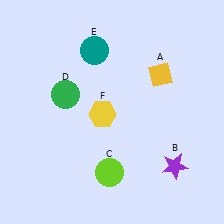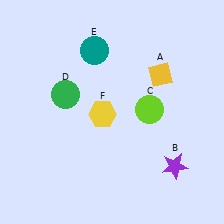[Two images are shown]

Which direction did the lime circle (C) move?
The lime circle (C) moved up.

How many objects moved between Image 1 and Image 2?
1 object moved between the two images.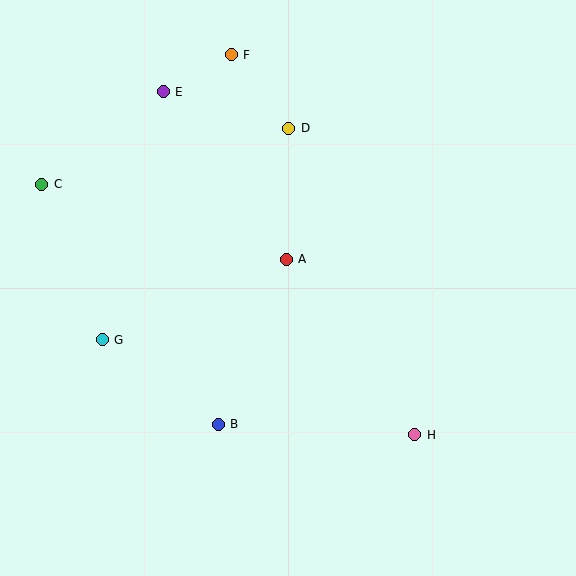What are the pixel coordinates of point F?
Point F is at (231, 55).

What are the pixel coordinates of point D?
Point D is at (289, 128).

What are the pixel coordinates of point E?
Point E is at (163, 92).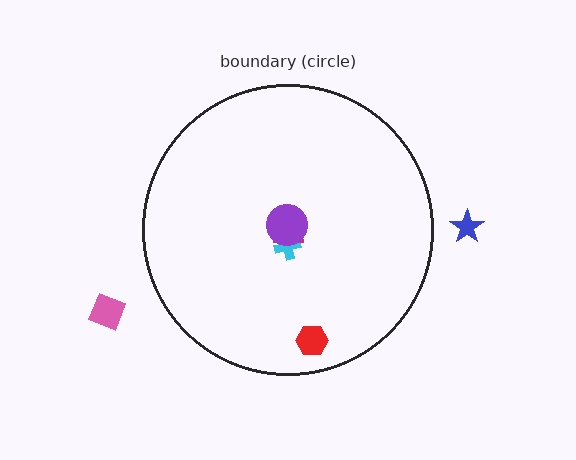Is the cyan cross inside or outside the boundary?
Inside.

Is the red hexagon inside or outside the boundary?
Inside.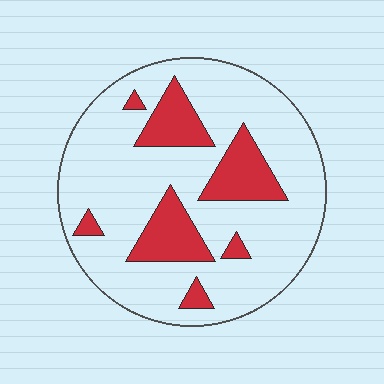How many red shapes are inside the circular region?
7.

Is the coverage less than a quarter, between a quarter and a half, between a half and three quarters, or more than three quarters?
Less than a quarter.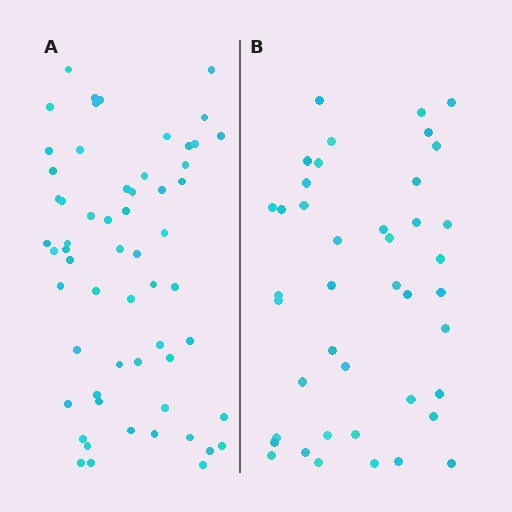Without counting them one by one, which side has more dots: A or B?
Region A (the left region) has more dots.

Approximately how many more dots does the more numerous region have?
Region A has approximately 15 more dots than region B.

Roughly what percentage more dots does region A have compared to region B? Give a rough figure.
About 40% more.